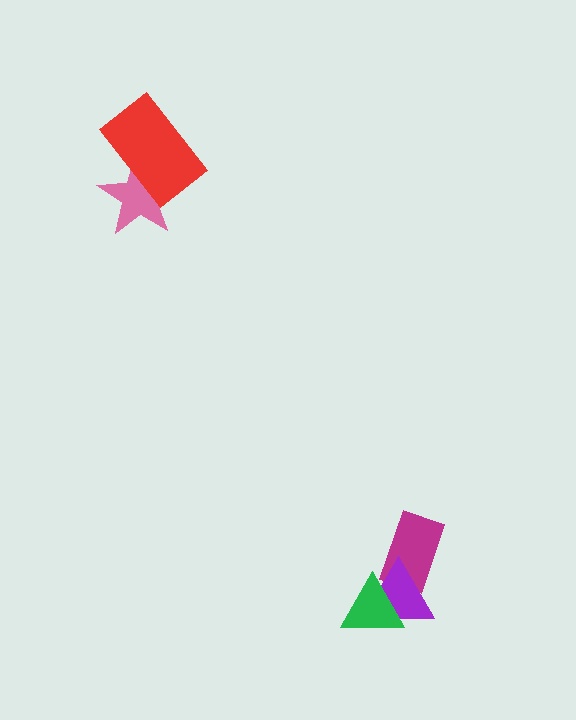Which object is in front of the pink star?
The red rectangle is in front of the pink star.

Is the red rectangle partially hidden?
No, no other shape covers it.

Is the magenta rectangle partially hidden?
Yes, it is partially covered by another shape.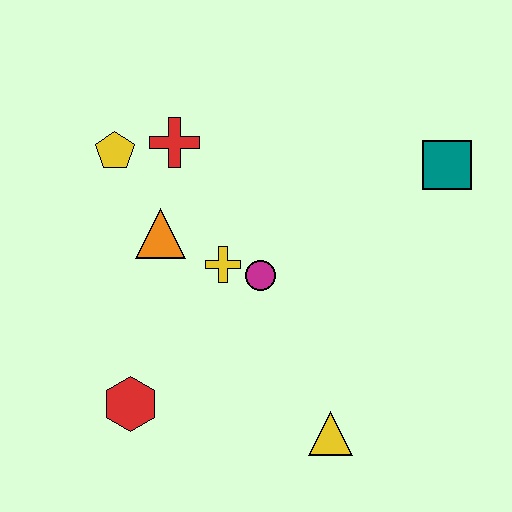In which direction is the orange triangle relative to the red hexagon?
The orange triangle is above the red hexagon.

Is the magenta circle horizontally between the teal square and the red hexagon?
Yes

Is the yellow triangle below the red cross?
Yes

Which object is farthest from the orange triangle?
The teal square is farthest from the orange triangle.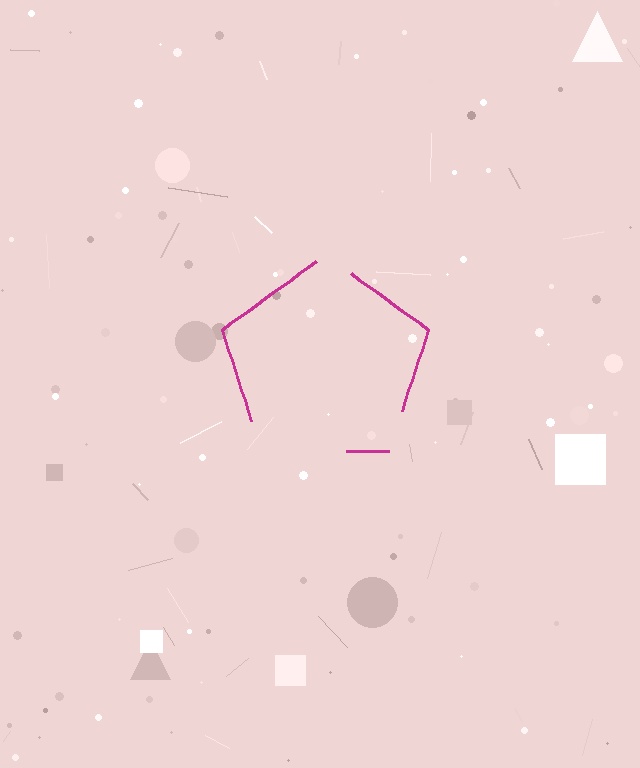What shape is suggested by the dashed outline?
The dashed outline suggests a pentagon.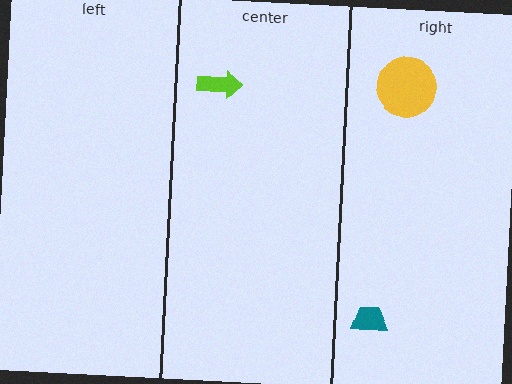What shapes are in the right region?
The yellow circle, the teal trapezoid.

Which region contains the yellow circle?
The right region.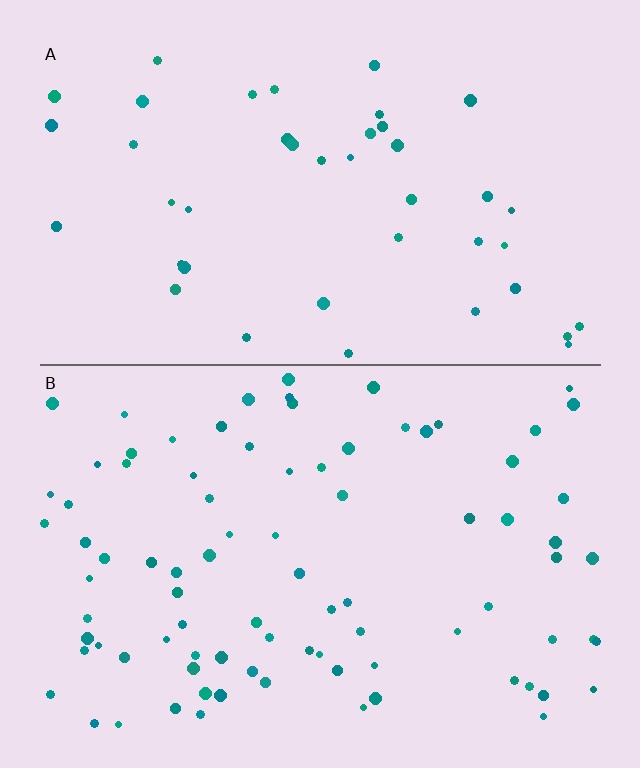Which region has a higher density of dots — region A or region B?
B (the bottom).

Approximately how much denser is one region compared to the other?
Approximately 2.0× — region B over region A.